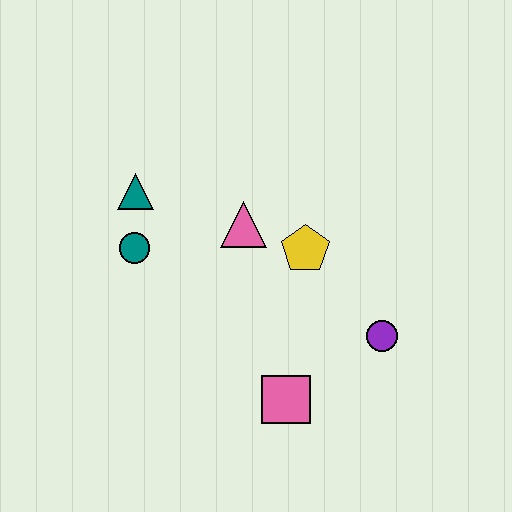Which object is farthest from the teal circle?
The purple circle is farthest from the teal circle.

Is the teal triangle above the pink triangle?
Yes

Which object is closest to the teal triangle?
The teal circle is closest to the teal triangle.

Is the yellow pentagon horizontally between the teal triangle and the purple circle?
Yes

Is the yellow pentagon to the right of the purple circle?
No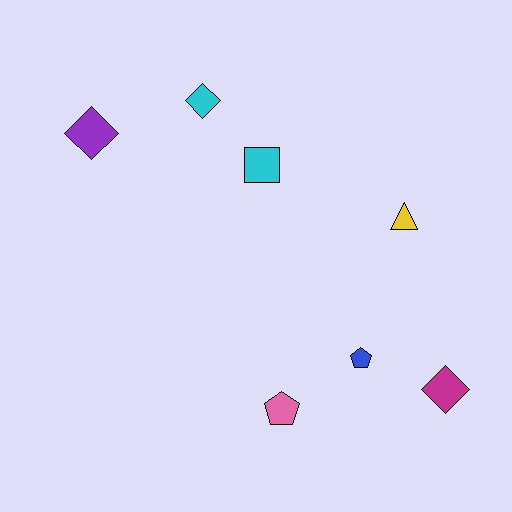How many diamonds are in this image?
There are 3 diamonds.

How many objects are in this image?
There are 7 objects.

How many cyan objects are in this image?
There are 2 cyan objects.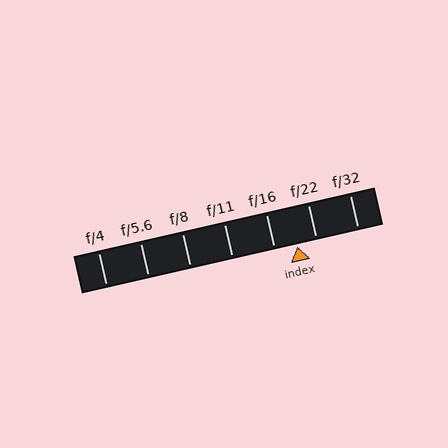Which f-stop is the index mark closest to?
The index mark is closest to f/22.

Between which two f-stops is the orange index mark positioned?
The index mark is between f/16 and f/22.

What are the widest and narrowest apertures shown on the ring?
The widest aperture shown is f/4 and the narrowest is f/32.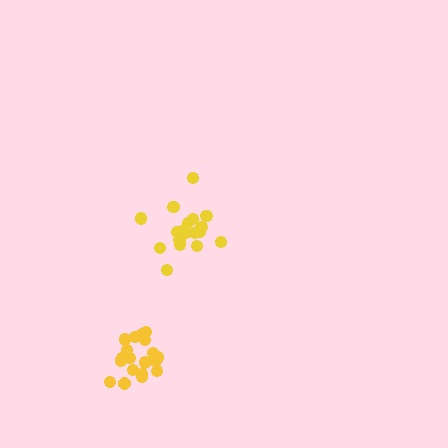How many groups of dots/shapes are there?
There are 2 groups.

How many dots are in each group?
Group 1: 18 dots, Group 2: 20 dots (38 total).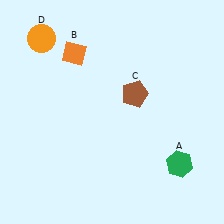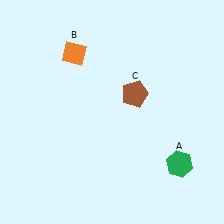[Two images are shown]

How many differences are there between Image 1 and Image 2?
There is 1 difference between the two images.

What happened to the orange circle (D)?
The orange circle (D) was removed in Image 2. It was in the top-left area of Image 1.